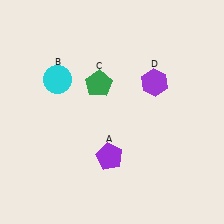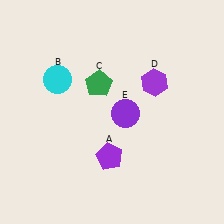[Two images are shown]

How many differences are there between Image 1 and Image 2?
There is 1 difference between the two images.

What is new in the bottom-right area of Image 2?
A purple circle (E) was added in the bottom-right area of Image 2.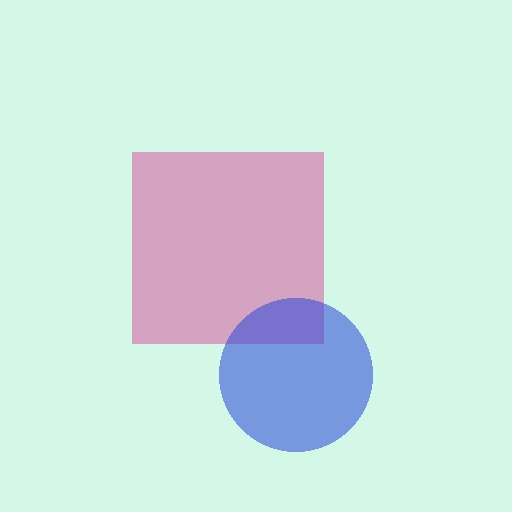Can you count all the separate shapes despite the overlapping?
Yes, there are 2 separate shapes.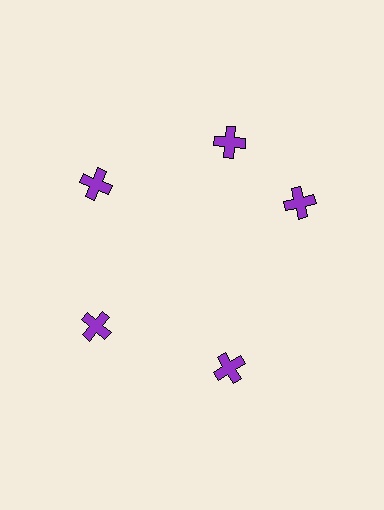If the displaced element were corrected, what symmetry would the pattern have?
It would have 5-fold rotational symmetry — the pattern would map onto itself every 72 degrees.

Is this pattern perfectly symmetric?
No. The 5 purple crosses are arranged in a ring, but one element near the 3 o'clock position is rotated out of alignment along the ring, breaking the 5-fold rotational symmetry.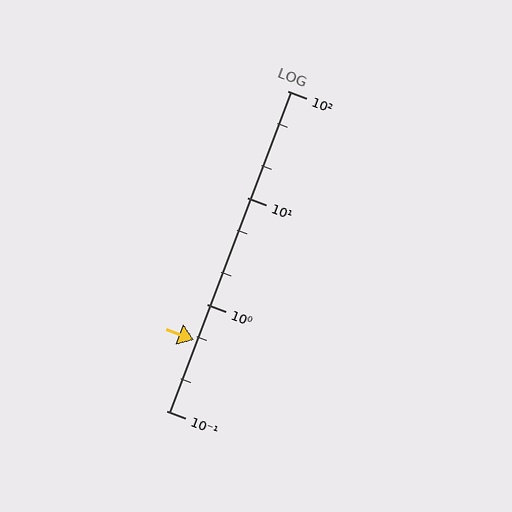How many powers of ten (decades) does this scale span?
The scale spans 3 decades, from 0.1 to 100.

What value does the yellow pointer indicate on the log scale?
The pointer indicates approximately 0.46.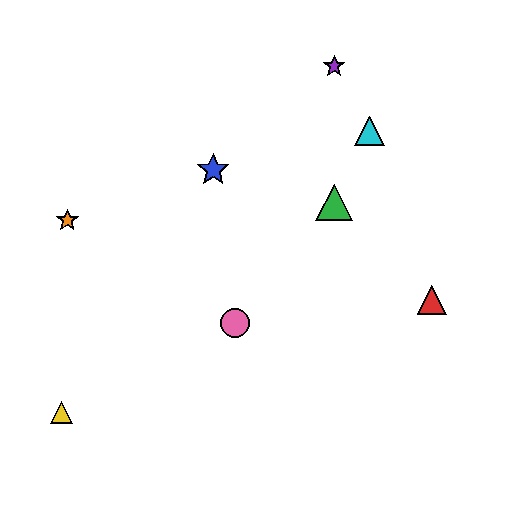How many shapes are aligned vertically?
2 shapes (the green triangle, the purple star) are aligned vertically.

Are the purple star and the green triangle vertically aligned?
Yes, both are at x≈334.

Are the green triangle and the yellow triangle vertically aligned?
No, the green triangle is at x≈334 and the yellow triangle is at x≈62.